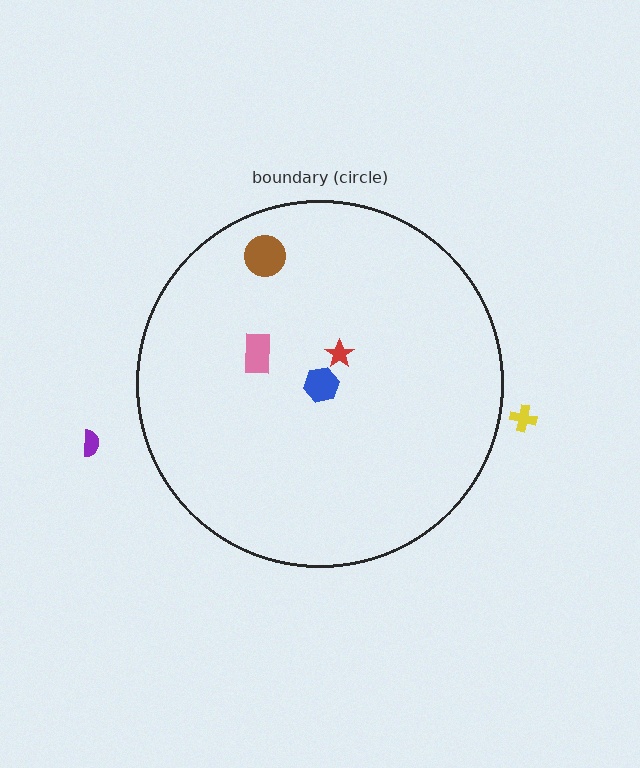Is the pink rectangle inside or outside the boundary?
Inside.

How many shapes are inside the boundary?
4 inside, 2 outside.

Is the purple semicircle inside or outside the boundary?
Outside.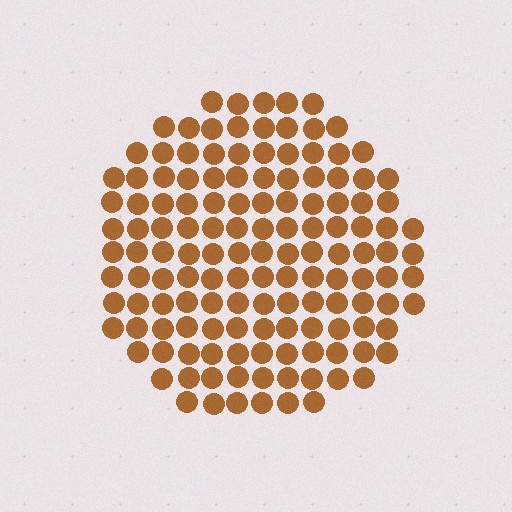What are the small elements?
The small elements are circles.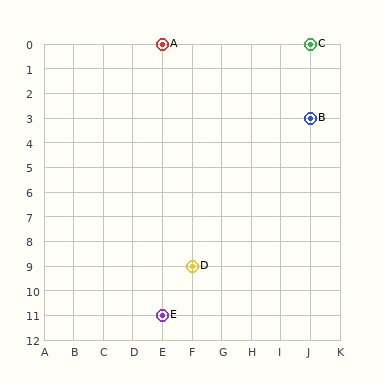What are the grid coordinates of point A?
Point A is at grid coordinates (E, 0).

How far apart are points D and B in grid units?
Points D and B are 4 columns and 6 rows apart (about 7.2 grid units diagonally).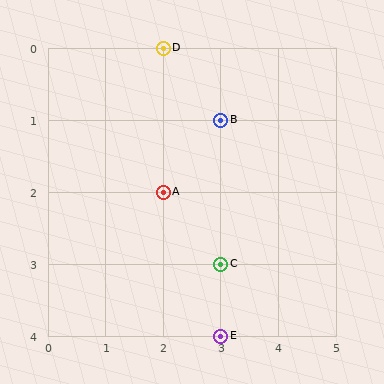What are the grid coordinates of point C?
Point C is at grid coordinates (3, 3).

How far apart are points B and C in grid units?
Points B and C are 2 rows apart.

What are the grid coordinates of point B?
Point B is at grid coordinates (3, 1).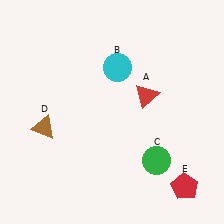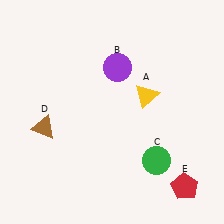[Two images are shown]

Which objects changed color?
A changed from red to yellow. B changed from cyan to purple.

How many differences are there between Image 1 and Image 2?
There are 2 differences between the two images.